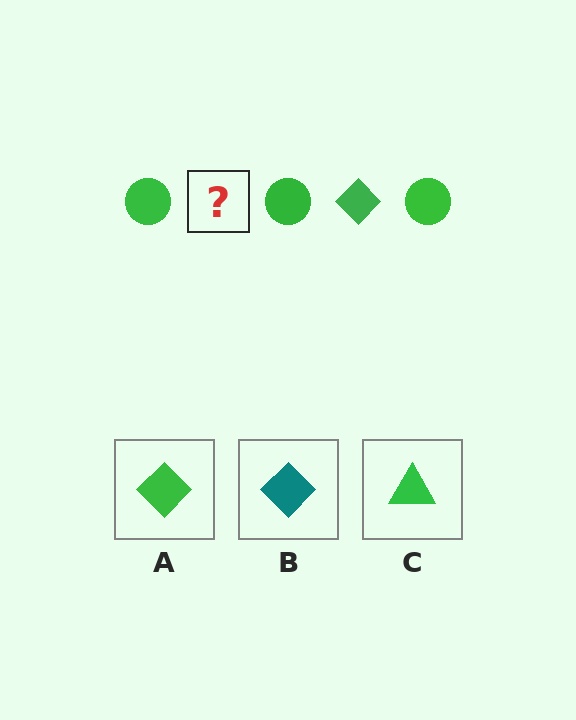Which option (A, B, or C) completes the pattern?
A.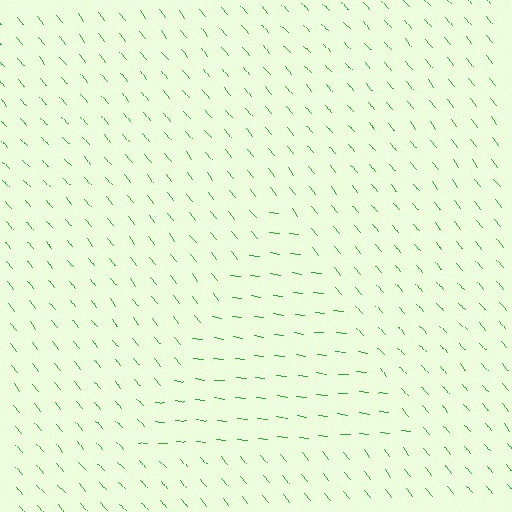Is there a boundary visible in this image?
Yes, there is a texture boundary formed by a change in line orientation.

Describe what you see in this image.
The image is filled with small green line segments. A triangle region in the image has lines oriented differently from the surrounding lines, creating a visible texture boundary.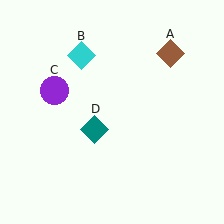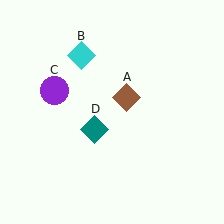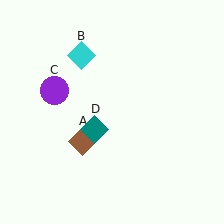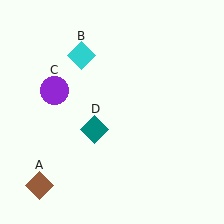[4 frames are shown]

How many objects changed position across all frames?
1 object changed position: brown diamond (object A).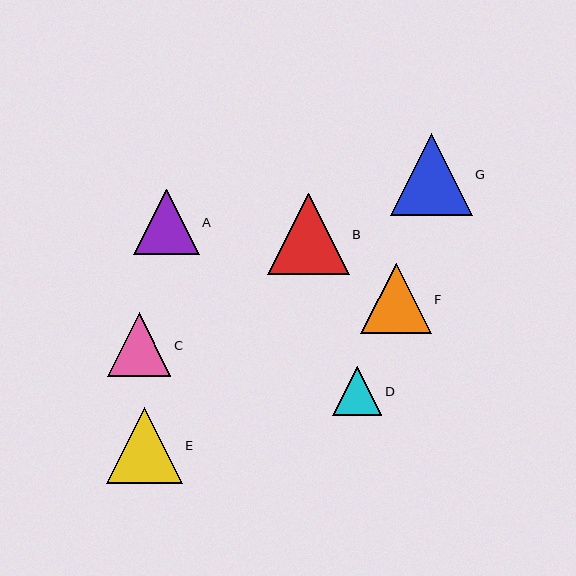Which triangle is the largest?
Triangle G is the largest with a size of approximately 82 pixels.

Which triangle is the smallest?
Triangle D is the smallest with a size of approximately 49 pixels.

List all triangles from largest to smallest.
From largest to smallest: G, B, E, F, A, C, D.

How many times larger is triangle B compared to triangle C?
Triangle B is approximately 1.3 times the size of triangle C.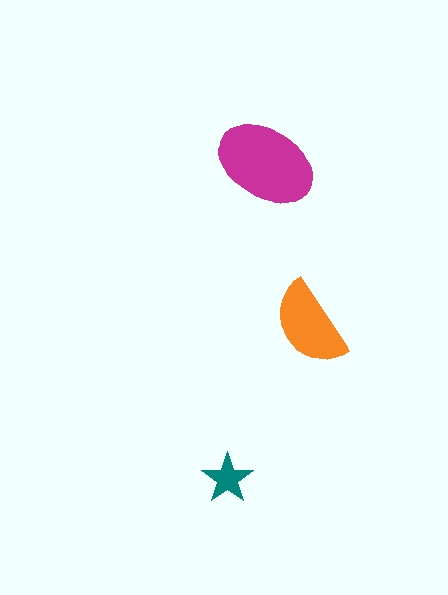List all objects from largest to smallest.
The magenta ellipse, the orange semicircle, the teal star.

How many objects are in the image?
There are 3 objects in the image.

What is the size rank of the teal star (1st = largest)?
3rd.